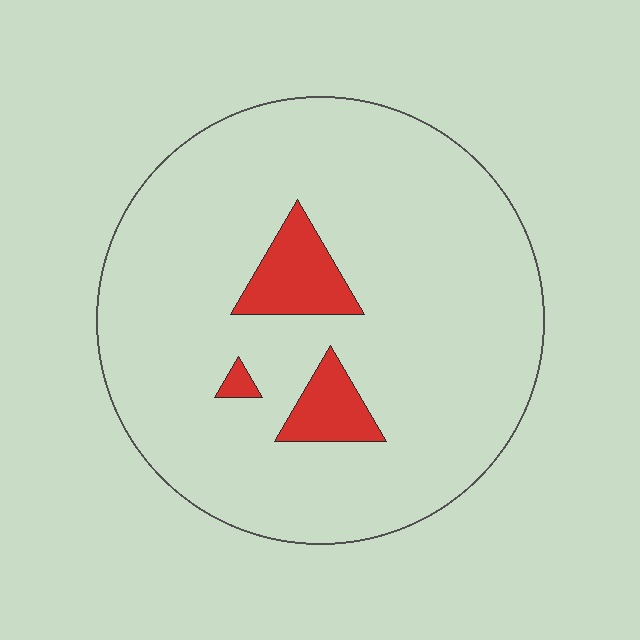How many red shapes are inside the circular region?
3.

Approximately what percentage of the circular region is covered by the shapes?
Approximately 10%.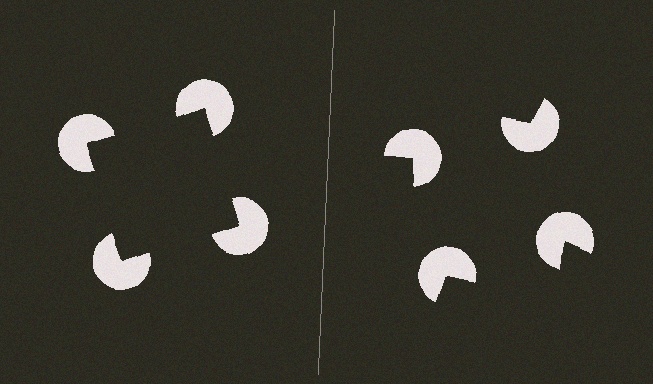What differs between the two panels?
The pac-man discs are positioned identically on both sides; only the wedge orientations differ. On the left they align to a square; on the right they are misaligned.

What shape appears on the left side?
An illusory square.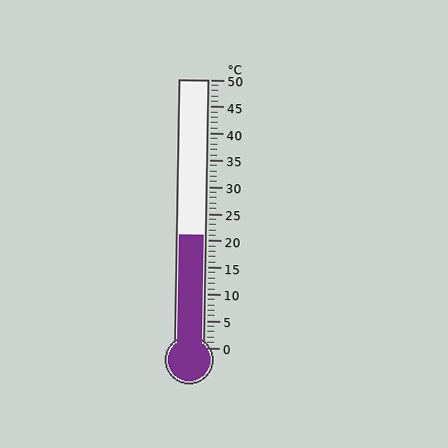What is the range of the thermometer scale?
The thermometer scale ranges from 0°C to 50°C.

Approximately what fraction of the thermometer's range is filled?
The thermometer is filled to approximately 40% of its range.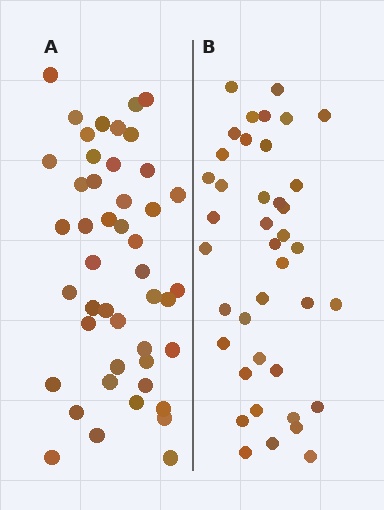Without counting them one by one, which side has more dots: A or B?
Region A (the left region) has more dots.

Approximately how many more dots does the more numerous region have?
Region A has about 6 more dots than region B.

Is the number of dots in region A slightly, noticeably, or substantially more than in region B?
Region A has only slightly more — the two regions are fairly close. The ratio is roughly 1.1 to 1.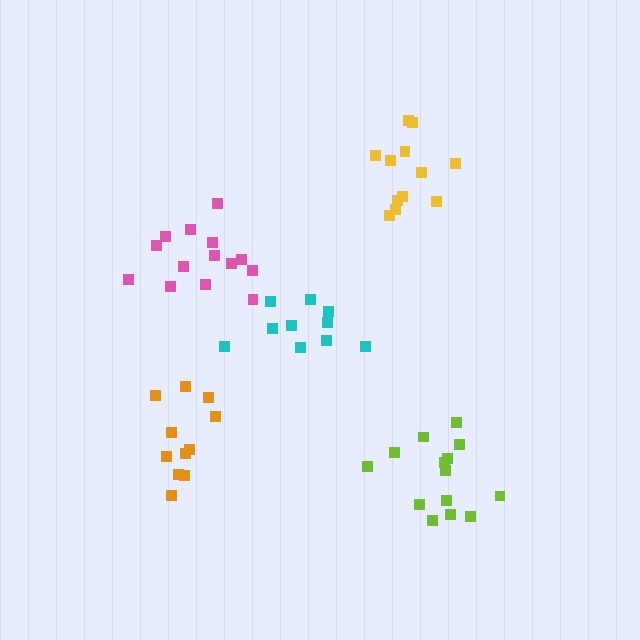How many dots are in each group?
Group 1: 11 dots, Group 2: 14 dots, Group 3: 12 dots, Group 4: 10 dots, Group 5: 14 dots (61 total).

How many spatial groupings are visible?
There are 5 spatial groupings.